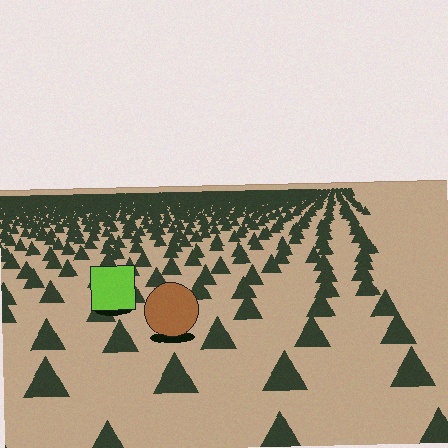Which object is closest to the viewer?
The brown circle is closest. The texture marks near it are larger and more spread out.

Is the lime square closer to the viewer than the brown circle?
No. The brown circle is closer — you can tell from the texture gradient: the ground texture is coarser near it.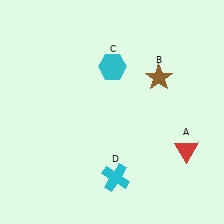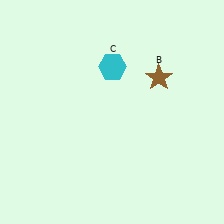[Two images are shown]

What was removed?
The red triangle (A), the cyan cross (D) were removed in Image 2.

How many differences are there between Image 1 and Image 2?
There are 2 differences between the two images.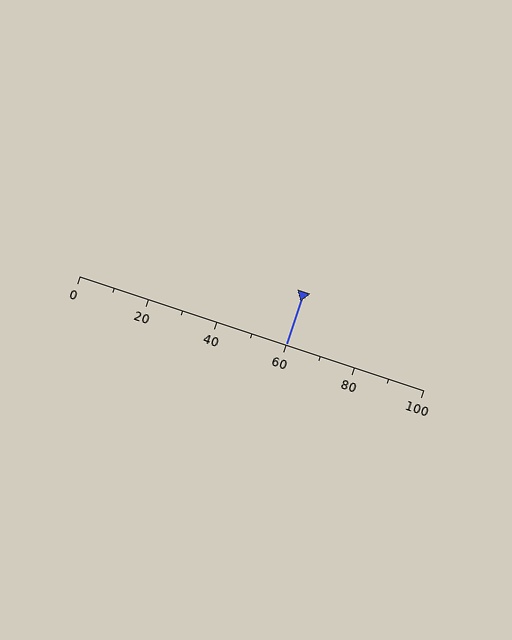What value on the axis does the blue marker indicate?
The marker indicates approximately 60.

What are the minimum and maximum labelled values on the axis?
The axis runs from 0 to 100.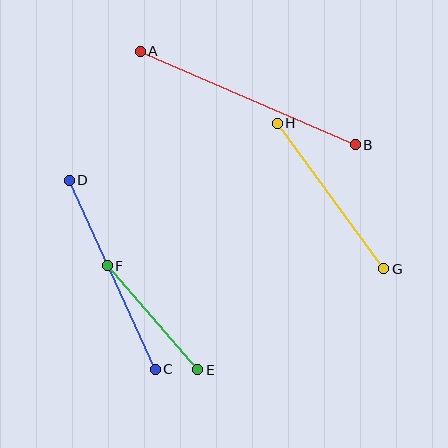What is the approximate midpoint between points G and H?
The midpoint is at approximately (330, 196) pixels.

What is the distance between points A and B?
The distance is approximately 235 pixels.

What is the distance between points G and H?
The distance is approximately 180 pixels.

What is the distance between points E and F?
The distance is approximately 138 pixels.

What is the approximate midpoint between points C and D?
The midpoint is at approximately (112, 275) pixels.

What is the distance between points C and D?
The distance is approximately 208 pixels.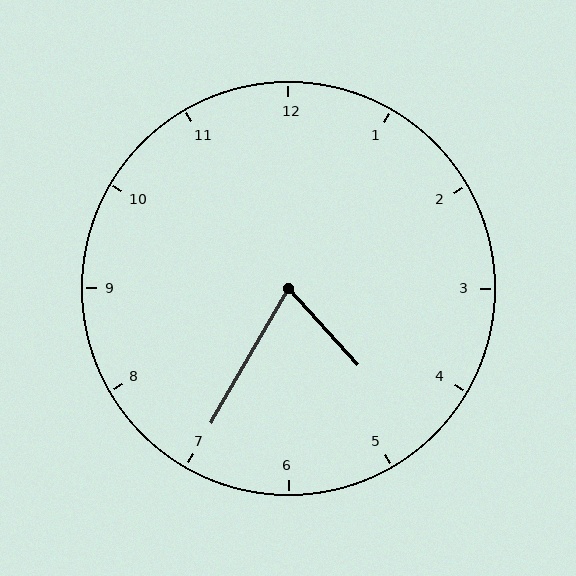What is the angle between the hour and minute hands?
Approximately 72 degrees.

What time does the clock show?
4:35.